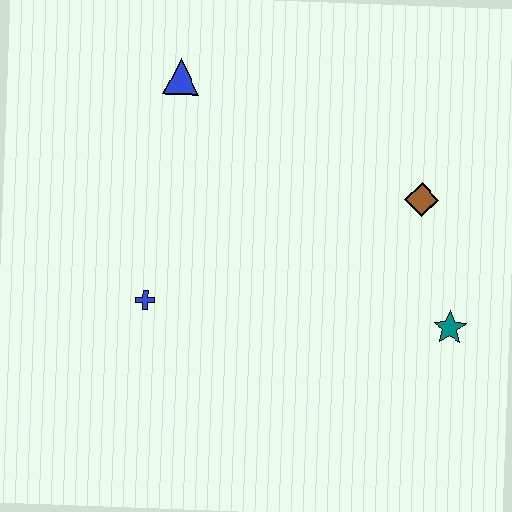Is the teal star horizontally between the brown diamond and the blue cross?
No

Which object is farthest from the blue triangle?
The teal star is farthest from the blue triangle.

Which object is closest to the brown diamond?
The teal star is closest to the brown diamond.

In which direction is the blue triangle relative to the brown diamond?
The blue triangle is to the left of the brown diamond.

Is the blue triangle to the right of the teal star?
No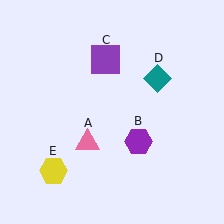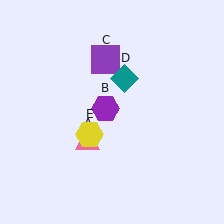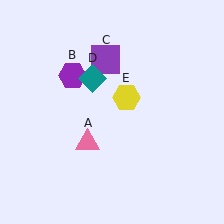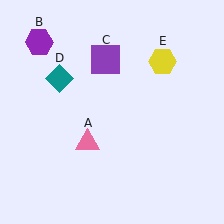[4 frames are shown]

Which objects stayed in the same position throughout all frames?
Pink triangle (object A) and purple square (object C) remained stationary.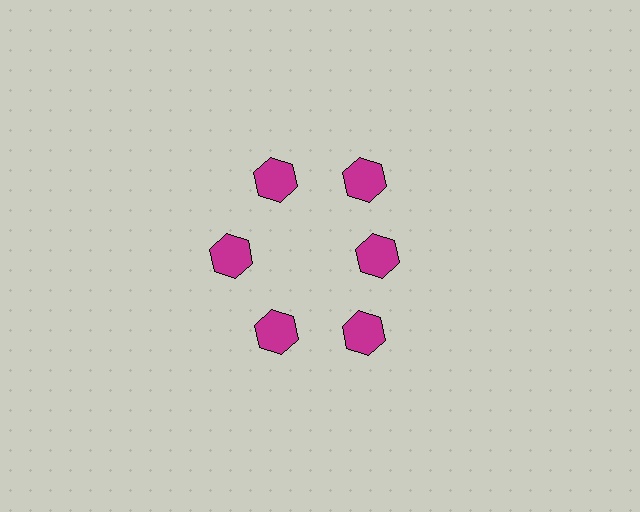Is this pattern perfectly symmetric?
No. The 6 magenta hexagons are arranged in a ring, but one element near the 3 o'clock position is pulled inward toward the center, breaking the 6-fold rotational symmetry.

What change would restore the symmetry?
The symmetry would be restored by moving it outward, back onto the ring so that all 6 hexagons sit at equal angles and equal distance from the center.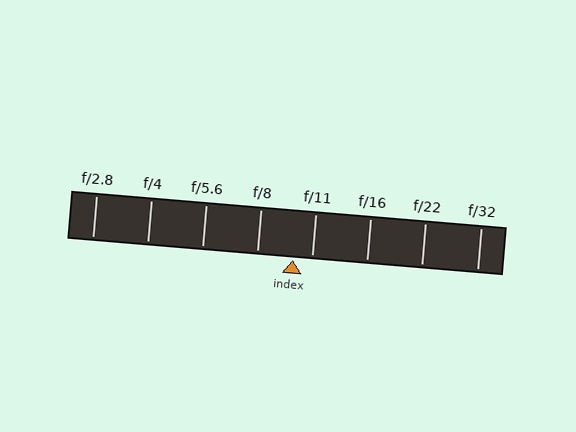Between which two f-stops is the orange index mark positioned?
The index mark is between f/8 and f/11.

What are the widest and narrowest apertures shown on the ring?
The widest aperture shown is f/2.8 and the narrowest is f/32.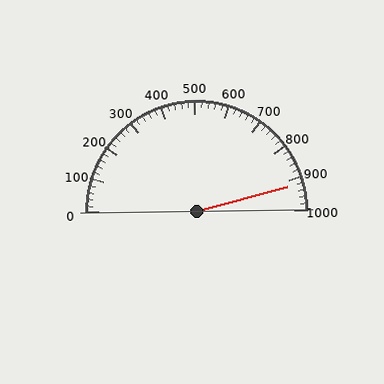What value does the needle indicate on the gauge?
The needle indicates approximately 920.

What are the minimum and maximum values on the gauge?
The gauge ranges from 0 to 1000.